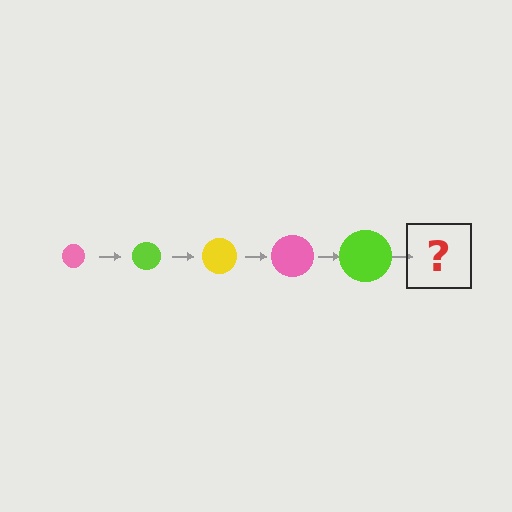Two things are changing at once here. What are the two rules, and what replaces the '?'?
The two rules are that the circle grows larger each step and the color cycles through pink, lime, and yellow. The '?' should be a yellow circle, larger than the previous one.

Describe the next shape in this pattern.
It should be a yellow circle, larger than the previous one.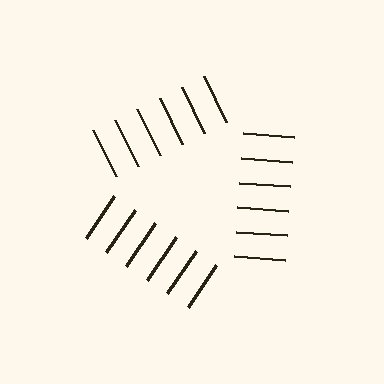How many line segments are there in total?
18 — 6 along each of the 3 edges.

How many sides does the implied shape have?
3 sides — the line-ends trace a triangle.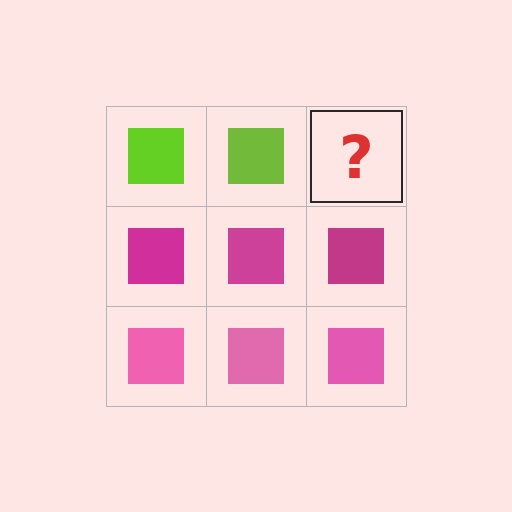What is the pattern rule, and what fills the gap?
The rule is that each row has a consistent color. The gap should be filled with a lime square.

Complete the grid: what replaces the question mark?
The question mark should be replaced with a lime square.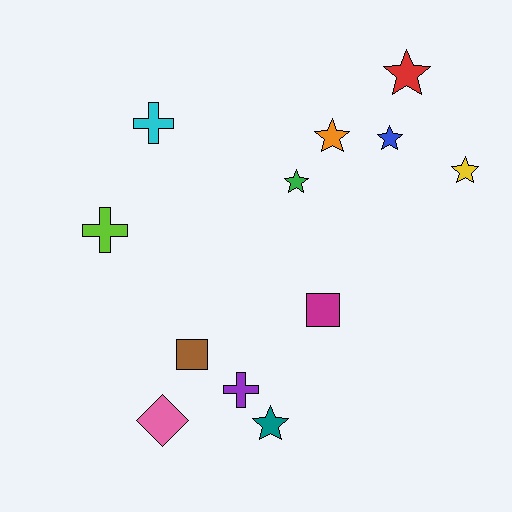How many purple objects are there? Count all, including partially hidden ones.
There is 1 purple object.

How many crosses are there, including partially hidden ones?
There are 3 crosses.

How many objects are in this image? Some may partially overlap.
There are 12 objects.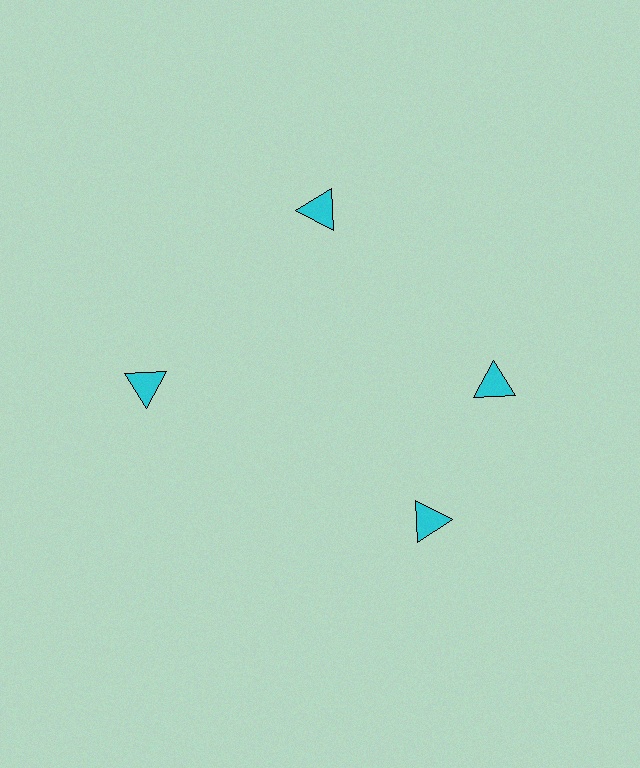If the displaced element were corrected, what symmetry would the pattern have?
It would have 4-fold rotational symmetry — the pattern would map onto itself every 90 degrees.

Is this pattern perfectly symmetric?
No. The 4 cyan triangles are arranged in a ring, but one element near the 6 o'clock position is rotated out of alignment along the ring, breaking the 4-fold rotational symmetry.